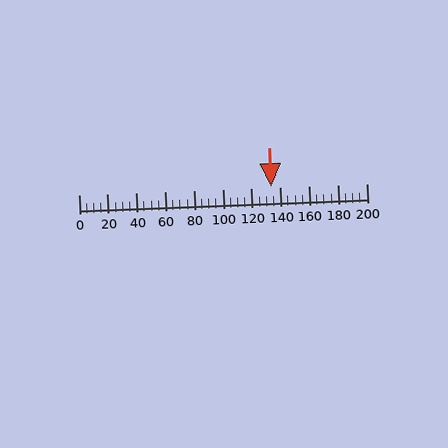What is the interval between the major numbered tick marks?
The major tick marks are spaced 20 units apart.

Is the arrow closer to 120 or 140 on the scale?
The arrow is closer to 140.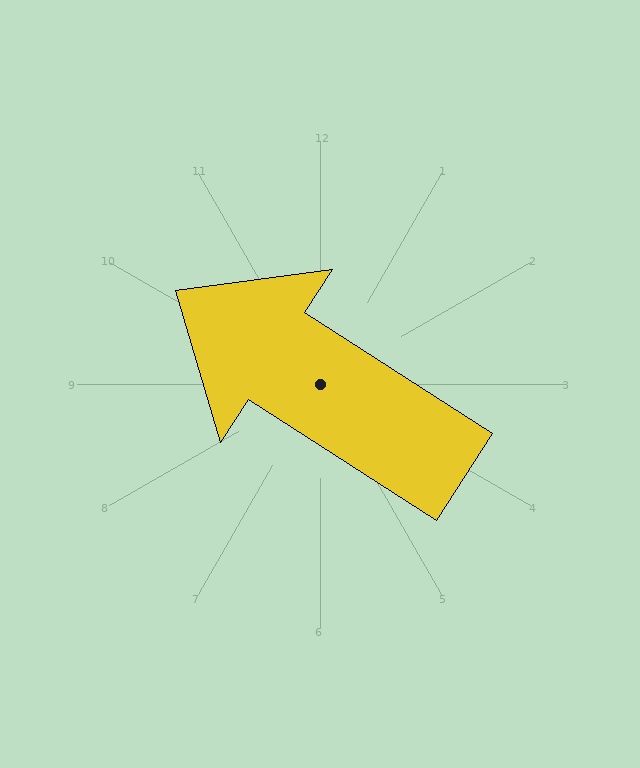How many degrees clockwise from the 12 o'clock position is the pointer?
Approximately 303 degrees.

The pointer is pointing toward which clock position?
Roughly 10 o'clock.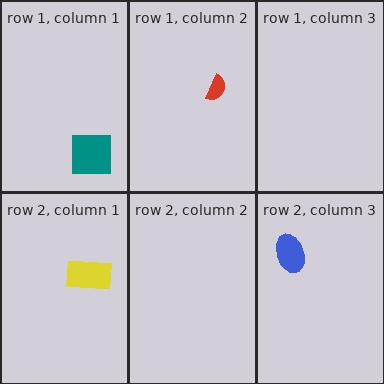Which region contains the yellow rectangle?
The row 2, column 1 region.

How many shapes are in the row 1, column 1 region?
1.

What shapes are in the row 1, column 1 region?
The teal square.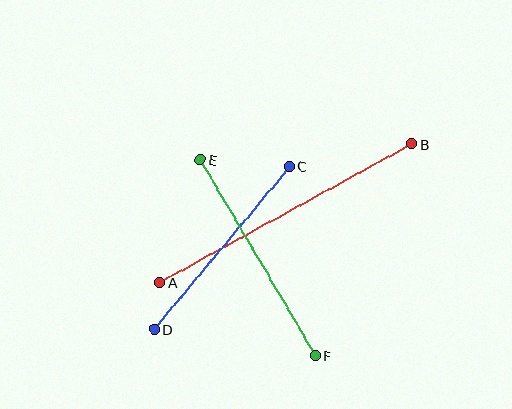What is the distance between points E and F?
The distance is approximately 227 pixels.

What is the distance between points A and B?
The distance is approximately 288 pixels.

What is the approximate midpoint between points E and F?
The midpoint is at approximately (258, 258) pixels.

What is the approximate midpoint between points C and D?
The midpoint is at approximately (222, 248) pixels.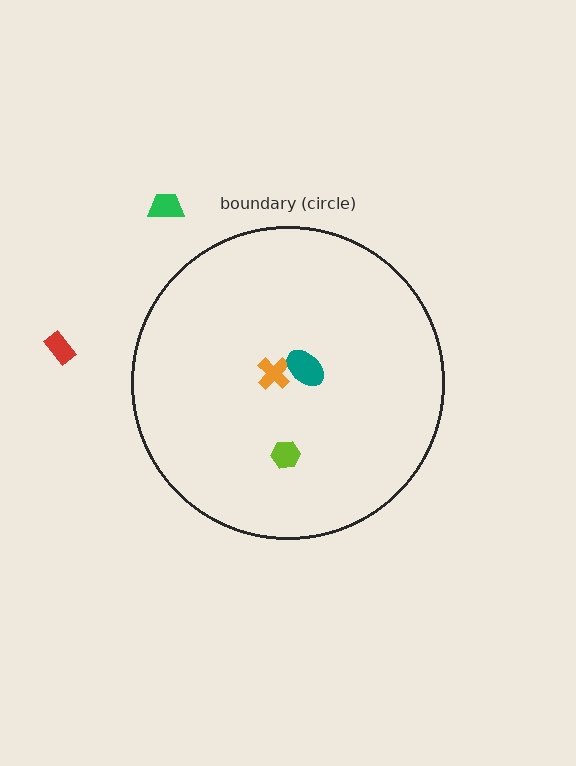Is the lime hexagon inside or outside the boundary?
Inside.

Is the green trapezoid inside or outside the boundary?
Outside.